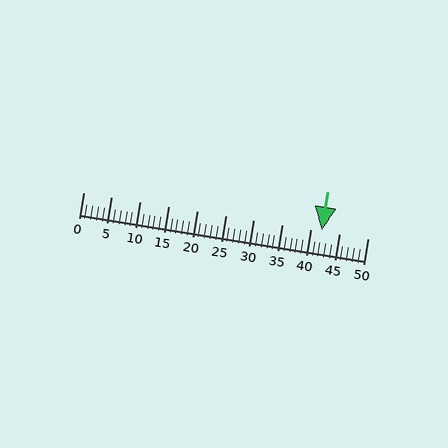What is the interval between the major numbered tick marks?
The major tick marks are spaced 5 units apart.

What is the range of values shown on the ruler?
The ruler shows values from 0 to 50.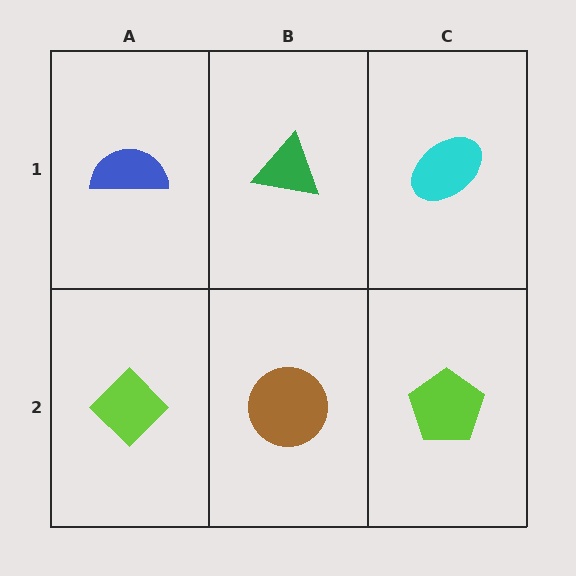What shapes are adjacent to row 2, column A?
A blue semicircle (row 1, column A), a brown circle (row 2, column B).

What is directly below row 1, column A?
A lime diamond.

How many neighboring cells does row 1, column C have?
2.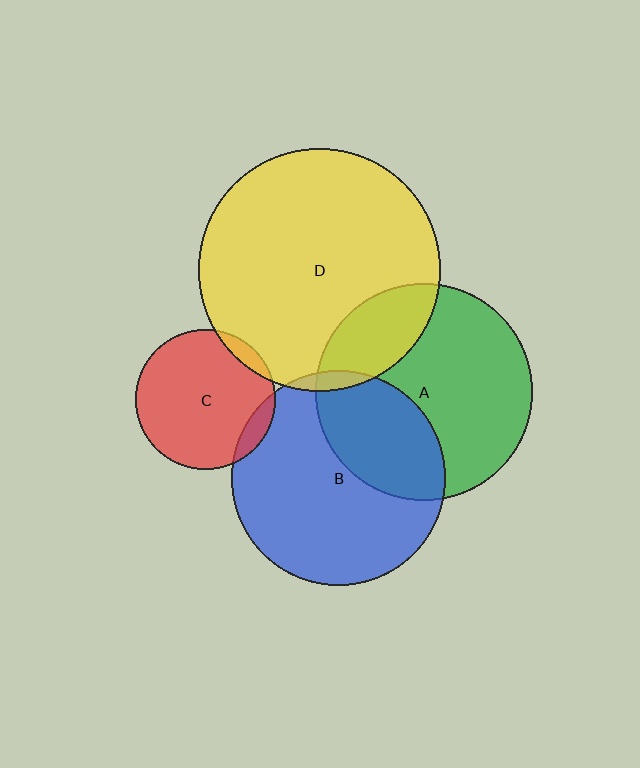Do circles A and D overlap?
Yes.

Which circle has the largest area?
Circle D (yellow).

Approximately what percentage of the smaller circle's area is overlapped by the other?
Approximately 20%.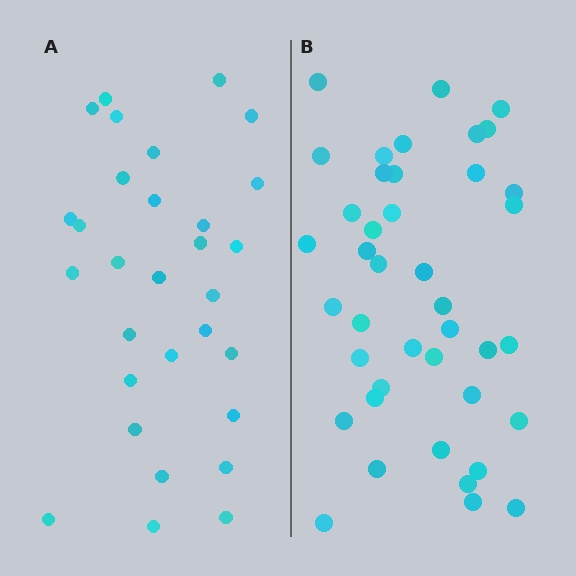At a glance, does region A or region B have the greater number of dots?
Region B (the right region) has more dots.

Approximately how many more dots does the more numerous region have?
Region B has roughly 12 or so more dots than region A.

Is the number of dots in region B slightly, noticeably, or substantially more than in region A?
Region B has noticeably more, but not dramatically so. The ratio is roughly 1.4 to 1.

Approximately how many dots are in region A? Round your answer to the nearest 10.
About 30 dots.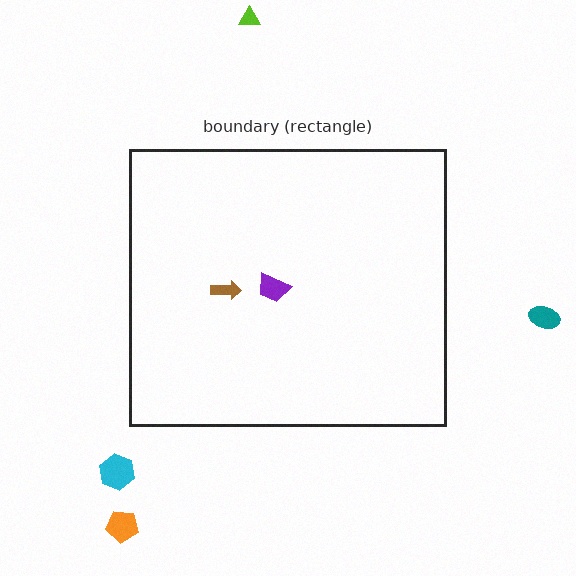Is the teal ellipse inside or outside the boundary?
Outside.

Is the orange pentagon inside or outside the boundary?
Outside.